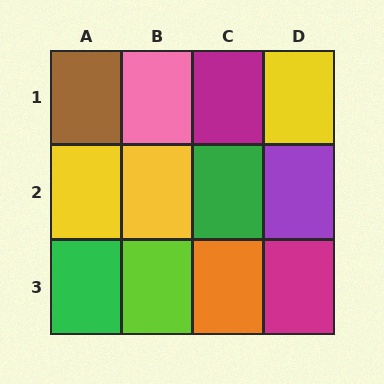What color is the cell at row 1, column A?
Brown.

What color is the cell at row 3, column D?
Magenta.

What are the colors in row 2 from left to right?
Yellow, yellow, green, purple.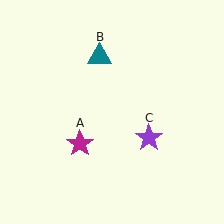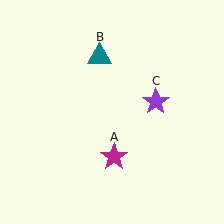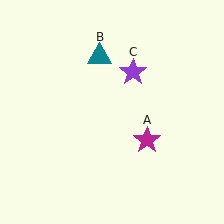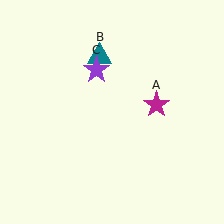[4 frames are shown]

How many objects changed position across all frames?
2 objects changed position: magenta star (object A), purple star (object C).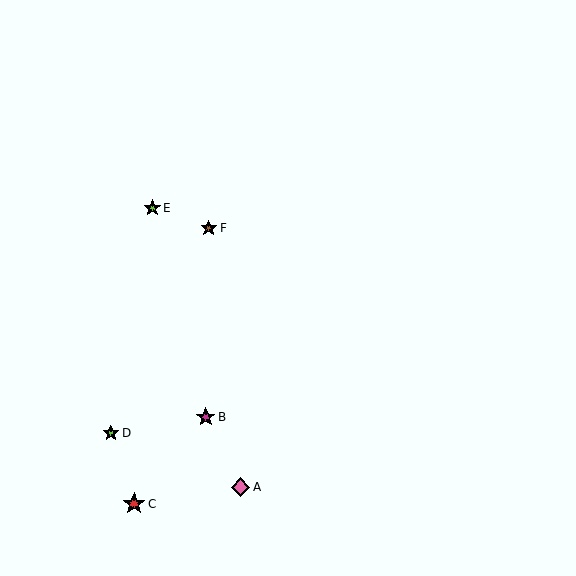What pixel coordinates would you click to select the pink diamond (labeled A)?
Click at (241, 487) to select the pink diamond A.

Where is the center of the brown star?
The center of the brown star is at (209, 228).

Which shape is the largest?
The red star (labeled C) is the largest.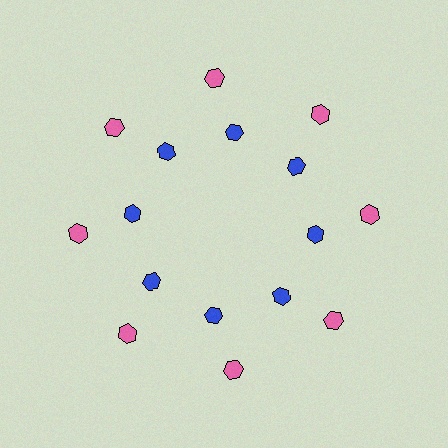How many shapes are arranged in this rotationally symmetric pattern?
There are 16 shapes, arranged in 8 groups of 2.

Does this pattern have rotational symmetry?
Yes, this pattern has 8-fold rotational symmetry. It looks the same after rotating 45 degrees around the center.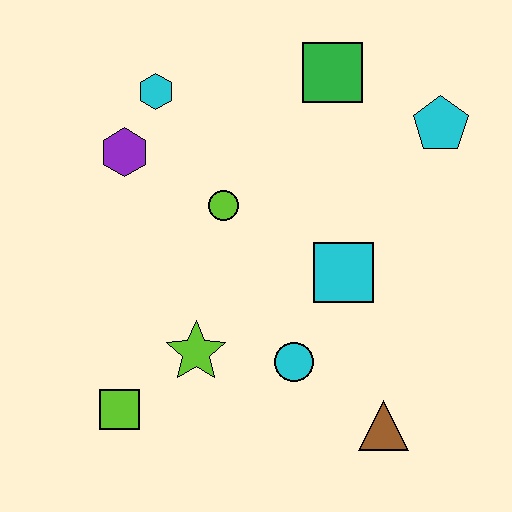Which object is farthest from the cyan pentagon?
The lime square is farthest from the cyan pentagon.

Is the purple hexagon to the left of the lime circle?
Yes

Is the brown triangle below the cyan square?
Yes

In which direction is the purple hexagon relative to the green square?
The purple hexagon is to the left of the green square.